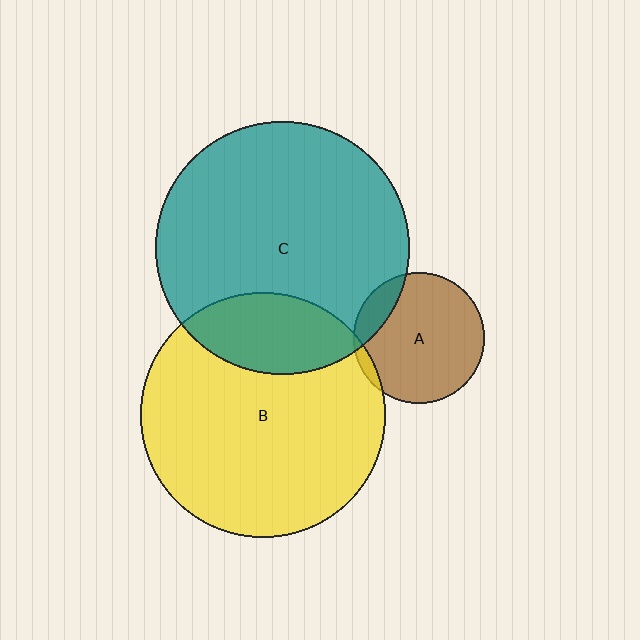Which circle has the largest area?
Circle C (teal).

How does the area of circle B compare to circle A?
Approximately 3.5 times.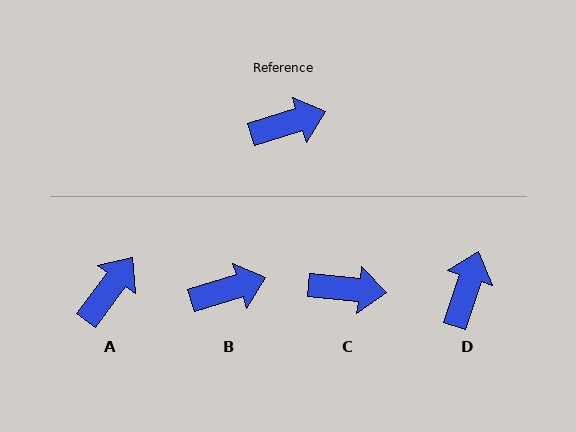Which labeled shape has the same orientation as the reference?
B.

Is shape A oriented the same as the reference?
No, it is off by about 36 degrees.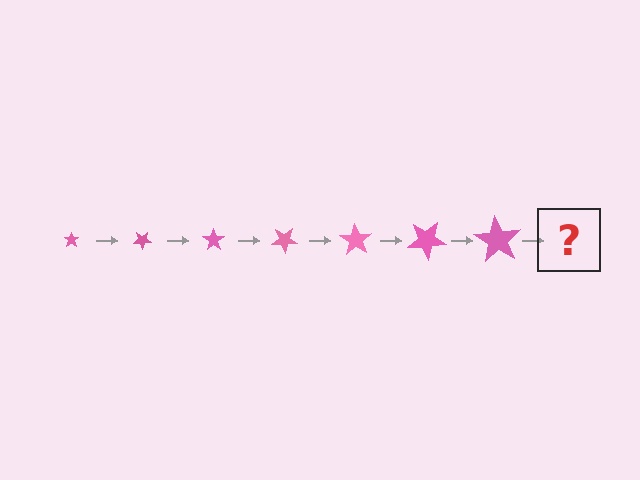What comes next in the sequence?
The next element should be a star, larger than the previous one and rotated 245 degrees from the start.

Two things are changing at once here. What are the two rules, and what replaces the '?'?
The two rules are that the star grows larger each step and it rotates 35 degrees each step. The '?' should be a star, larger than the previous one and rotated 245 degrees from the start.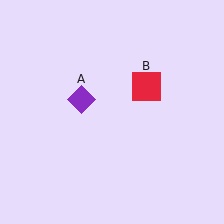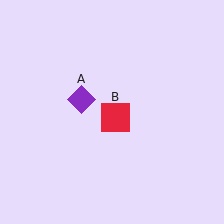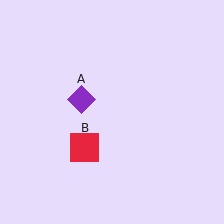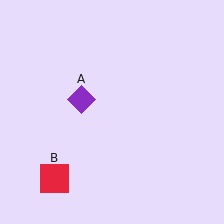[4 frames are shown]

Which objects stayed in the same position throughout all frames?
Purple diamond (object A) remained stationary.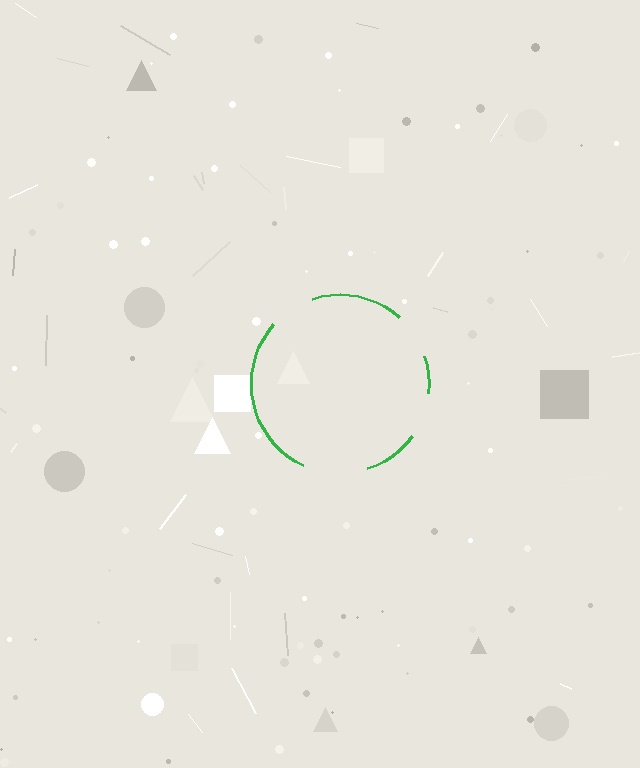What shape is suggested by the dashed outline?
The dashed outline suggests a circle.